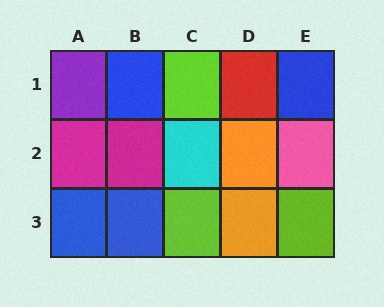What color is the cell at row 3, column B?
Blue.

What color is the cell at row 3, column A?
Blue.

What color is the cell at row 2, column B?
Magenta.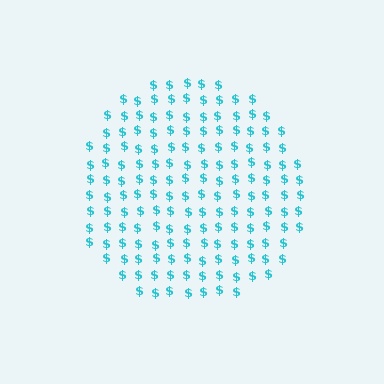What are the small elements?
The small elements are dollar signs.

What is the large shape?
The large shape is a circle.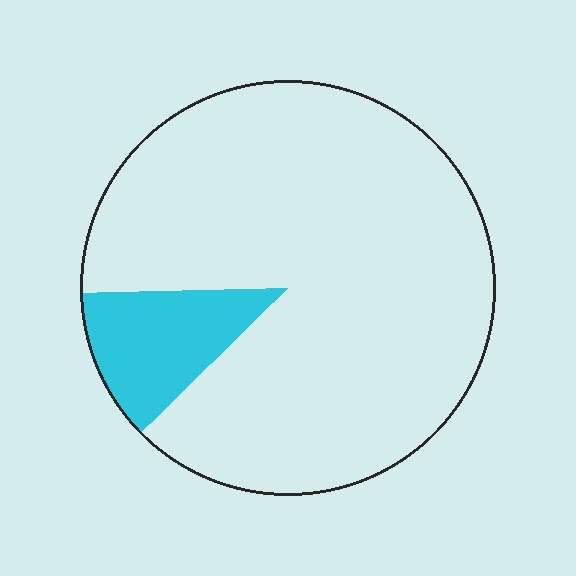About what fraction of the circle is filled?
About one eighth (1/8).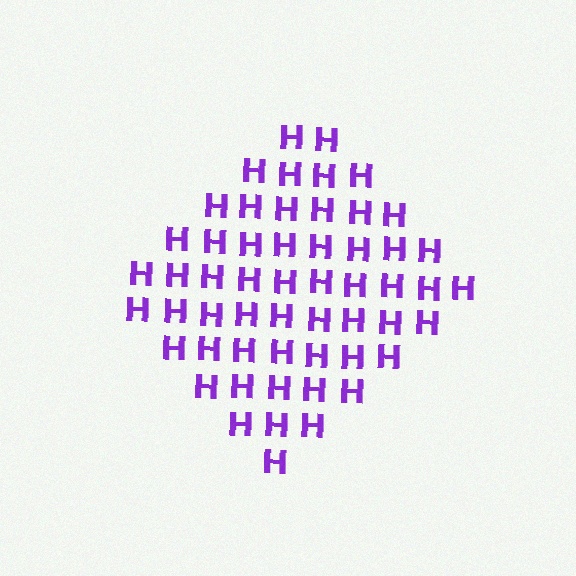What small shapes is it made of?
It is made of small letter H's.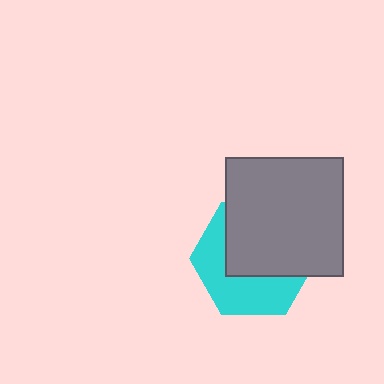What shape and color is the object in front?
The object in front is a gray square.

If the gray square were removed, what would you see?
You would see the complete cyan hexagon.